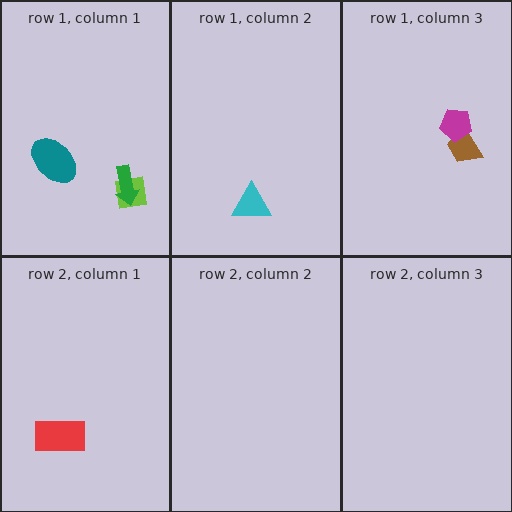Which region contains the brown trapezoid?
The row 1, column 3 region.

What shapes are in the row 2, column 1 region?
The red rectangle.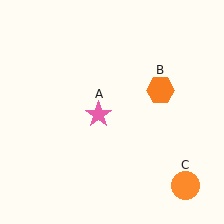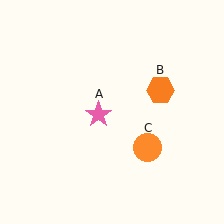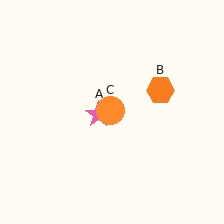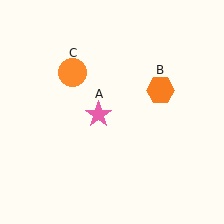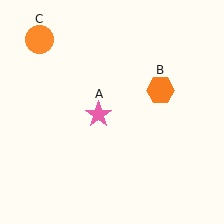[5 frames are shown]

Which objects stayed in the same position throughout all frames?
Pink star (object A) and orange hexagon (object B) remained stationary.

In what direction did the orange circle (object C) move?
The orange circle (object C) moved up and to the left.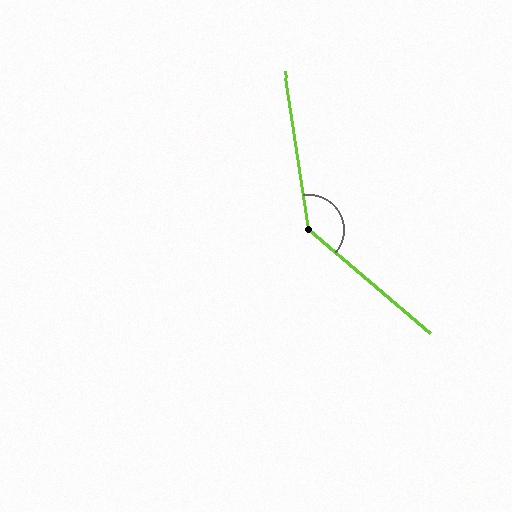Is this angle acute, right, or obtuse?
It is obtuse.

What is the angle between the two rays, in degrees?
Approximately 139 degrees.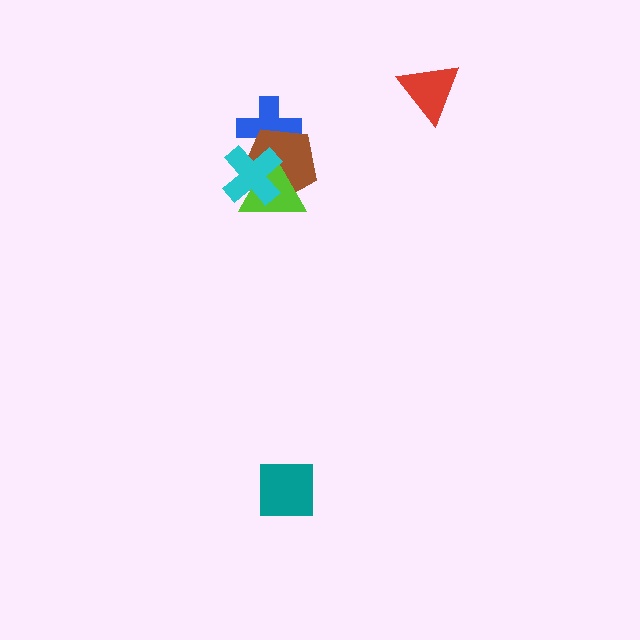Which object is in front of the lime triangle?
The cyan cross is in front of the lime triangle.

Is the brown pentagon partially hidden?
Yes, it is partially covered by another shape.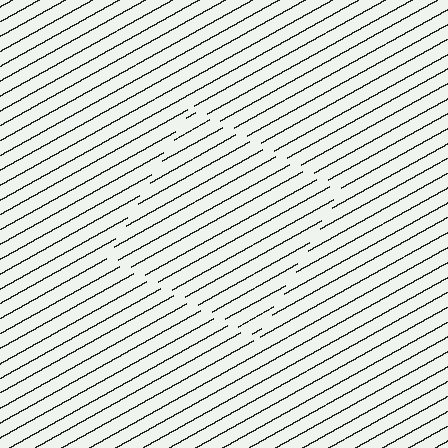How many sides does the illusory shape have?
4 sides — the line-ends trace a square.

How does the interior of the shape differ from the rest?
The interior of the shape contains the same grating, shifted by half a period — the contour is defined by the phase discontinuity where line-ends from the inner and outer gratings abut.